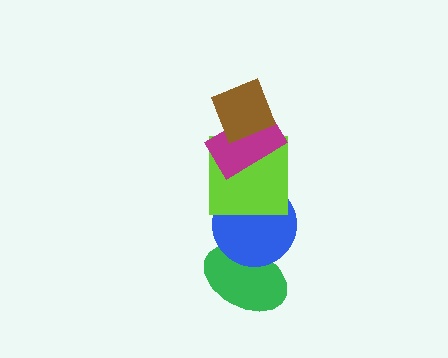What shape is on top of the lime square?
The magenta rectangle is on top of the lime square.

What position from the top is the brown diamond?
The brown diamond is 1st from the top.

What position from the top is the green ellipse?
The green ellipse is 5th from the top.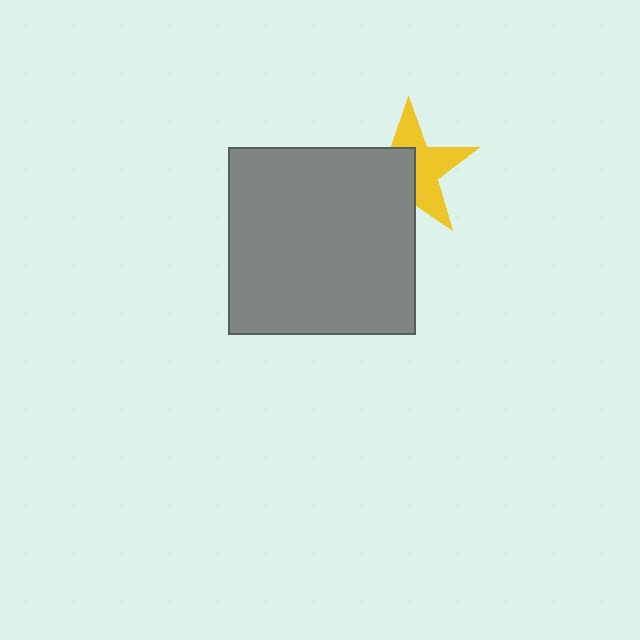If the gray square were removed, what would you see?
You would see the complete yellow star.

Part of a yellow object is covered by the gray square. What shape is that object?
It is a star.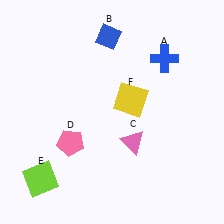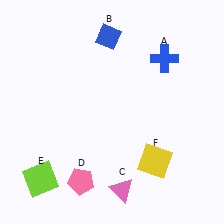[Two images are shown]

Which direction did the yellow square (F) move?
The yellow square (F) moved down.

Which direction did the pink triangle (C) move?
The pink triangle (C) moved down.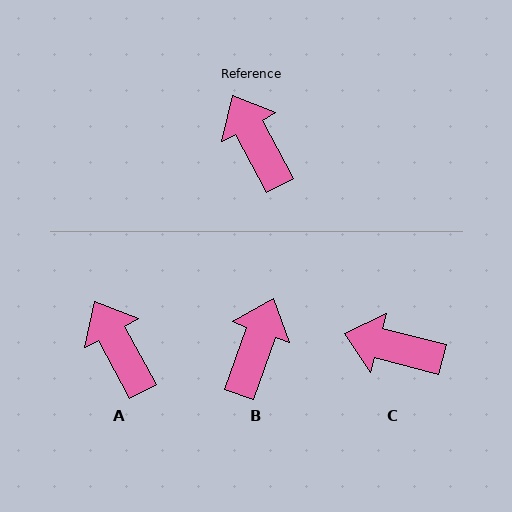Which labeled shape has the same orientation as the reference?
A.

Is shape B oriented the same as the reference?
No, it is off by about 48 degrees.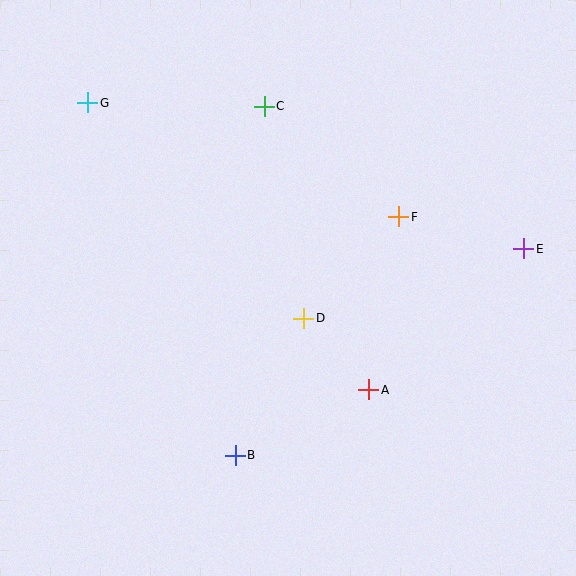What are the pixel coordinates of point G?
Point G is at (88, 103).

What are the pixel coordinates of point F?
Point F is at (399, 217).